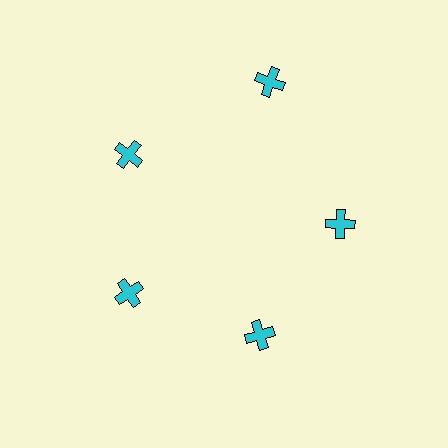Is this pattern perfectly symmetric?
No. The 5 cyan crosses are arranged in a ring, but one element near the 1 o'clock position is pushed outward from the center, breaking the 5-fold rotational symmetry.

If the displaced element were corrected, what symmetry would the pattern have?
It would have 5-fold rotational symmetry — the pattern would map onto itself every 72 degrees.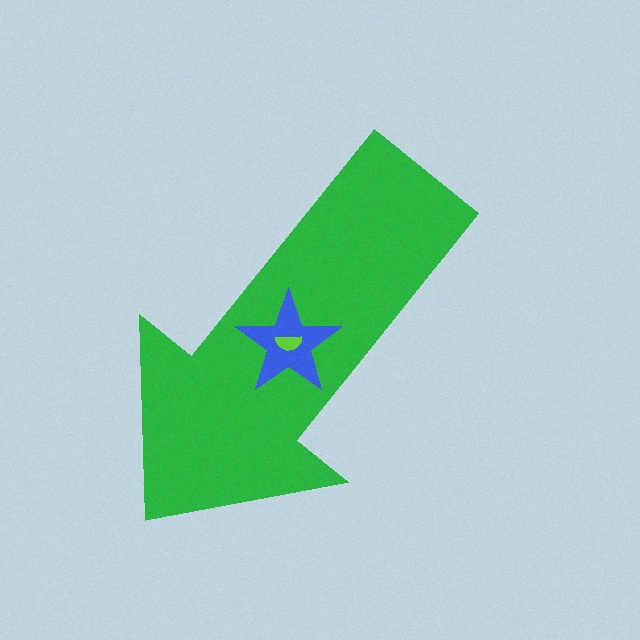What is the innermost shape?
The lime semicircle.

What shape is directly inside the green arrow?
The blue star.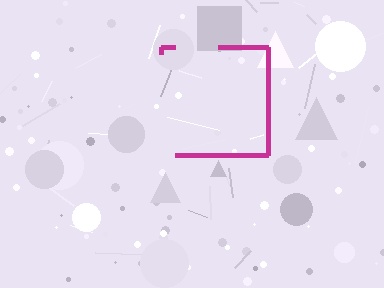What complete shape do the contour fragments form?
The contour fragments form a square.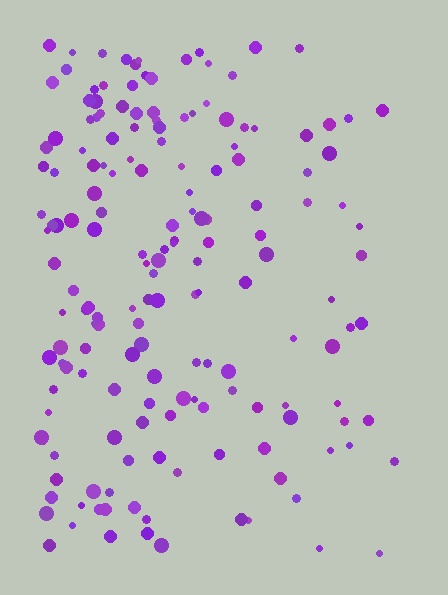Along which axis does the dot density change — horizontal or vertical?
Horizontal.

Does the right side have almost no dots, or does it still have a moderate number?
Still a moderate number, just noticeably fewer than the left.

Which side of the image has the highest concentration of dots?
The left.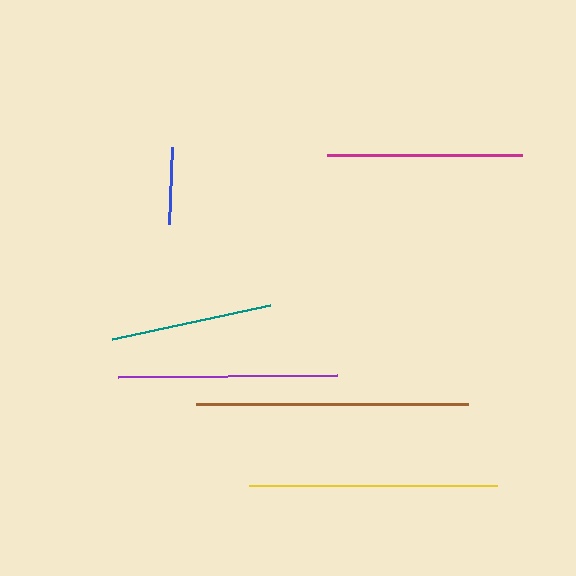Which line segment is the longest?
The brown line is the longest at approximately 272 pixels.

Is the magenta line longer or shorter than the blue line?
The magenta line is longer than the blue line.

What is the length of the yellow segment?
The yellow segment is approximately 248 pixels long.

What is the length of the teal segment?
The teal segment is approximately 162 pixels long.